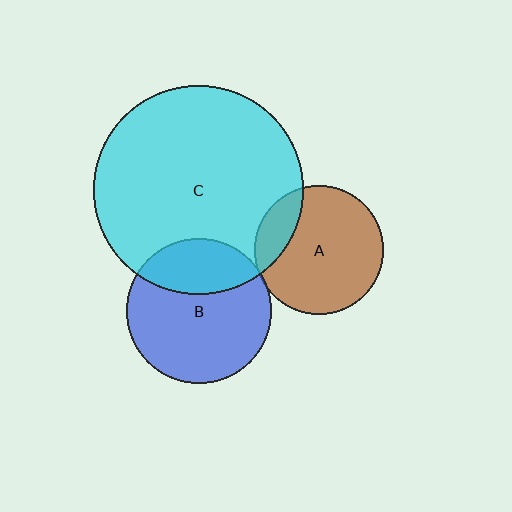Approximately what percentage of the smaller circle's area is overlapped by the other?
Approximately 30%.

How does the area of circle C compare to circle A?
Approximately 2.7 times.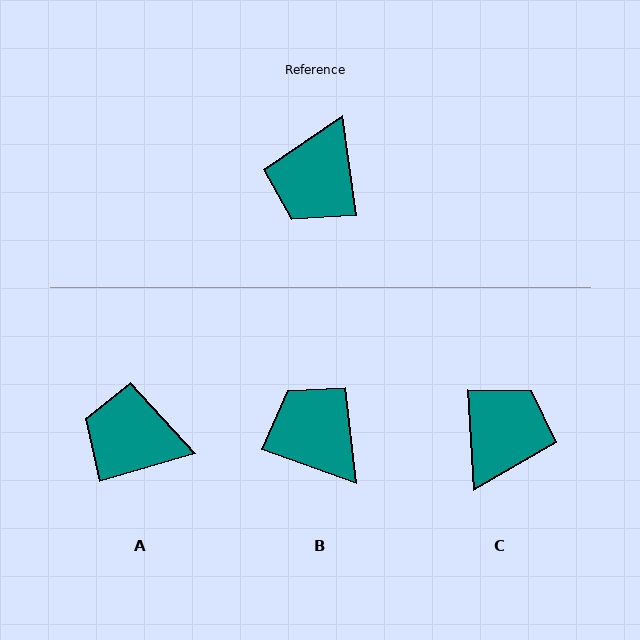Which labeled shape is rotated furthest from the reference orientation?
C, about 176 degrees away.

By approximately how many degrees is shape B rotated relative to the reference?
Approximately 117 degrees clockwise.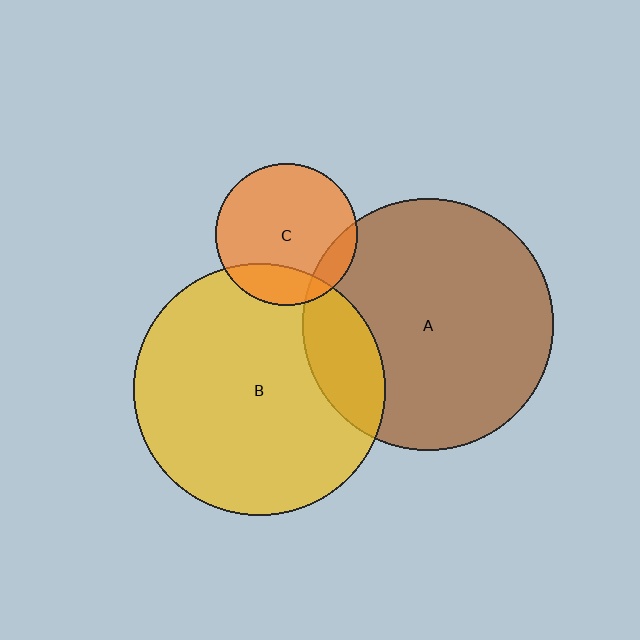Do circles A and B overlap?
Yes.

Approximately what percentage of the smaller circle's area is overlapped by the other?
Approximately 15%.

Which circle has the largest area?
Circle B (yellow).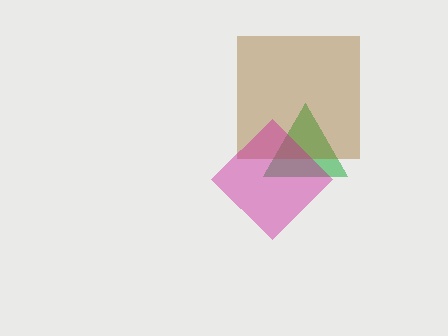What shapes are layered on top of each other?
The layered shapes are: a green triangle, a brown square, a magenta diamond.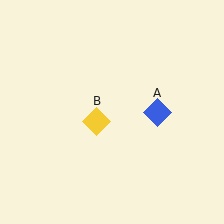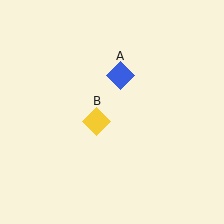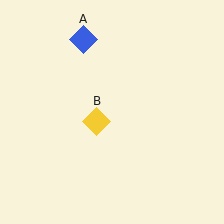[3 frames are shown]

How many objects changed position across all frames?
1 object changed position: blue diamond (object A).